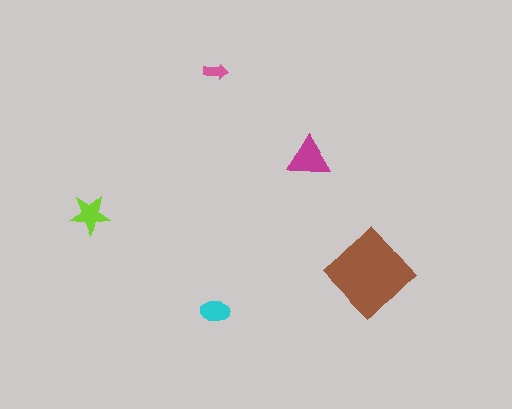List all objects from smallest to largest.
The pink arrow, the cyan ellipse, the lime star, the magenta triangle, the brown diamond.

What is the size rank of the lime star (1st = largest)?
3rd.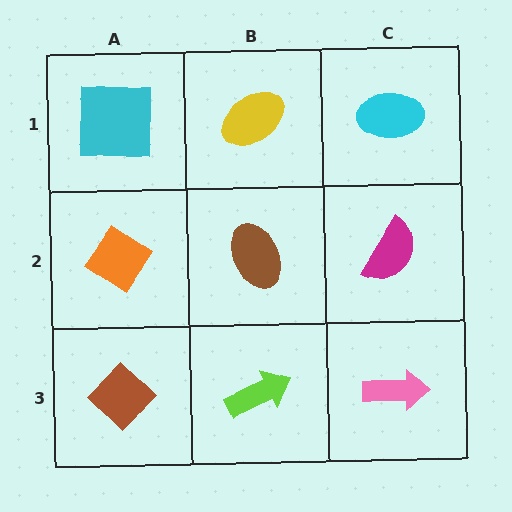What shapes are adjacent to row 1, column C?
A magenta semicircle (row 2, column C), a yellow ellipse (row 1, column B).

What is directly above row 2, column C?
A cyan ellipse.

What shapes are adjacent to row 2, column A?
A cyan square (row 1, column A), a brown diamond (row 3, column A), a brown ellipse (row 2, column B).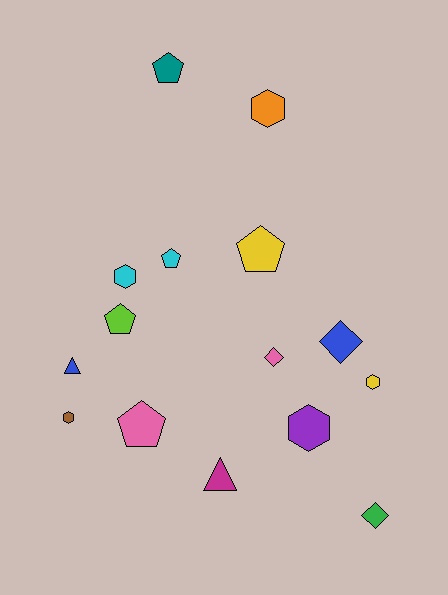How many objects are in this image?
There are 15 objects.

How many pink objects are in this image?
There are 2 pink objects.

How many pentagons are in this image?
There are 5 pentagons.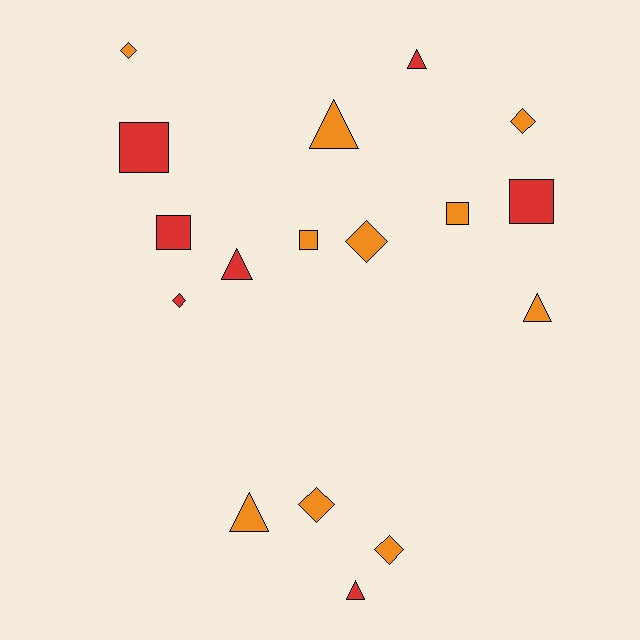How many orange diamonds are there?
There are 5 orange diamonds.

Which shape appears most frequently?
Triangle, with 6 objects.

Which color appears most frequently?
Orange, with 10 objects.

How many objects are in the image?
There are 17 objects.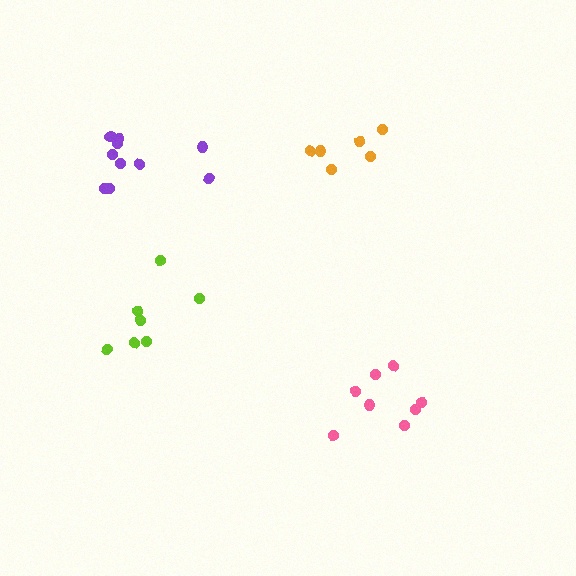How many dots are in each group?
Group 1: 6 dots, Group 2: 8 dots, Group 3: 10 dots, Group 4: 7 dots (31 total).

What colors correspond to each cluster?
The clusters are colored: orange, pink, purple, lime.